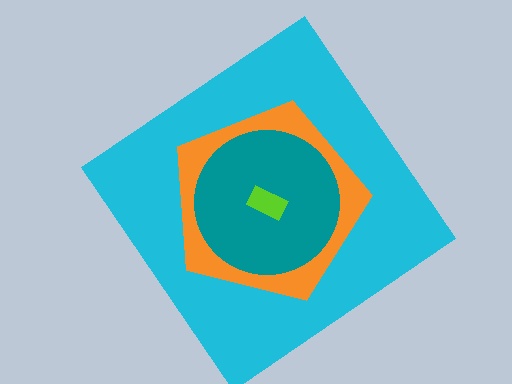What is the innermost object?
The lime rectangle.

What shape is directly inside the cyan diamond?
The orange pentagon.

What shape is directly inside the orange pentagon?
The teal circle.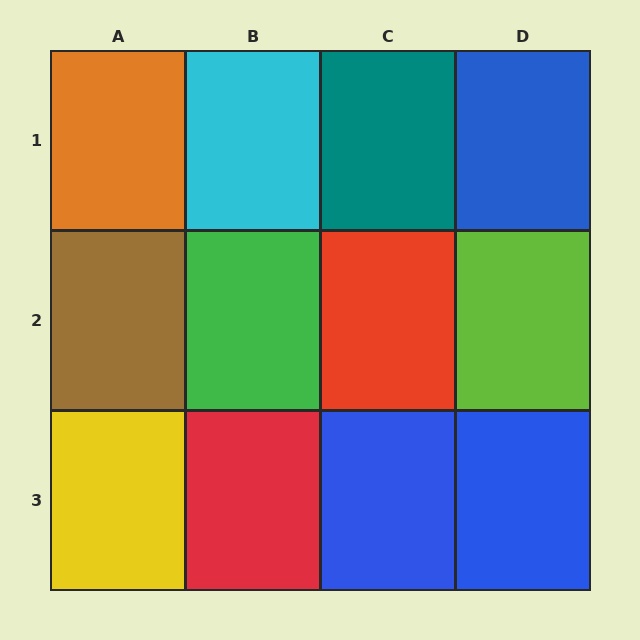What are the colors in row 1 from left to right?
Orange, cyan, teal, blue.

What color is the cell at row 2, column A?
Brown.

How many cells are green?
1 cell is green.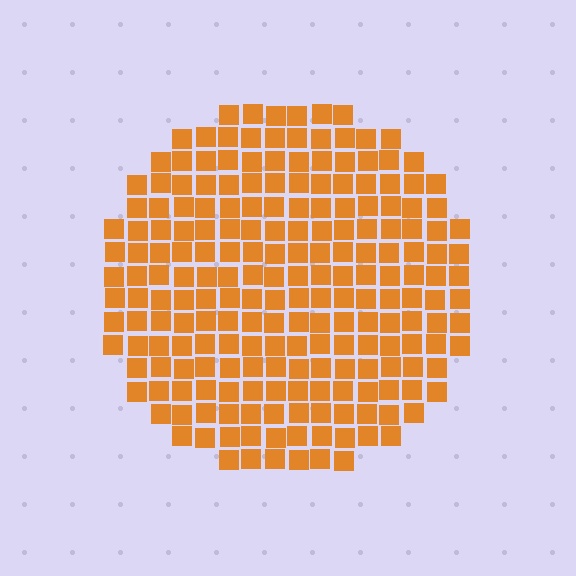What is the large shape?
The large shape is a circle.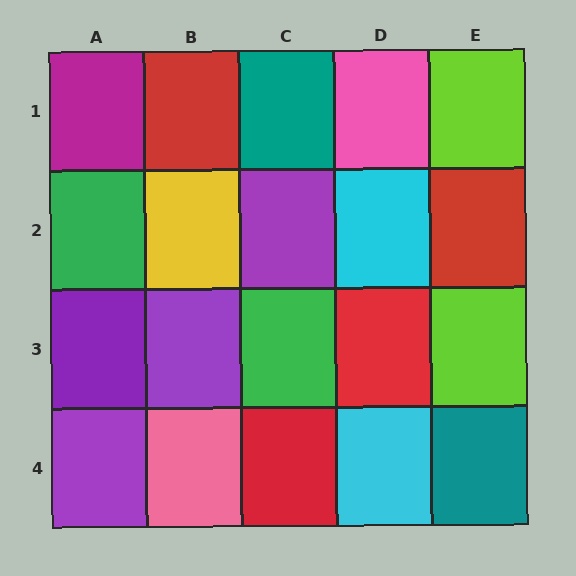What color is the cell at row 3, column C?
Green.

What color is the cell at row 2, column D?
Cyan.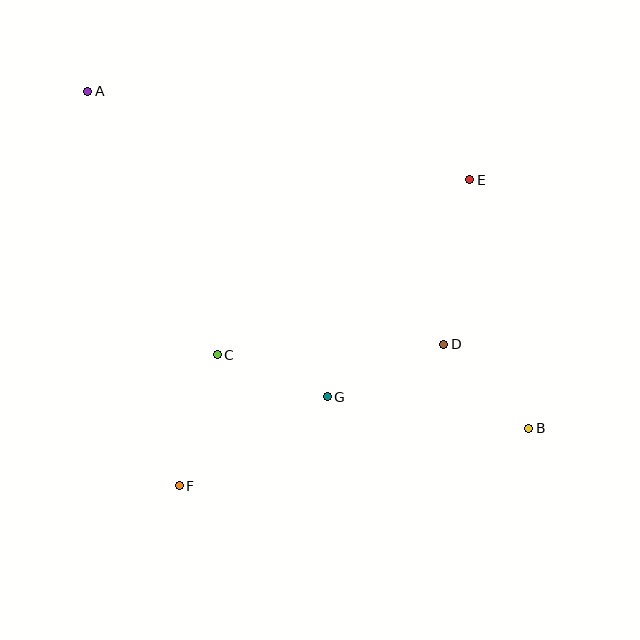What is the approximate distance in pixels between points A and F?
The distance between A and F is approximately 405 pixels.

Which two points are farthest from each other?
Points A and B are farthest from each other.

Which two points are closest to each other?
Points C and G are closest to each other.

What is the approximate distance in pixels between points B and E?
The distance between B and E is approximately 255 pixels.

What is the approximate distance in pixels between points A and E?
The distance between A and E is approximately 392 pixels.